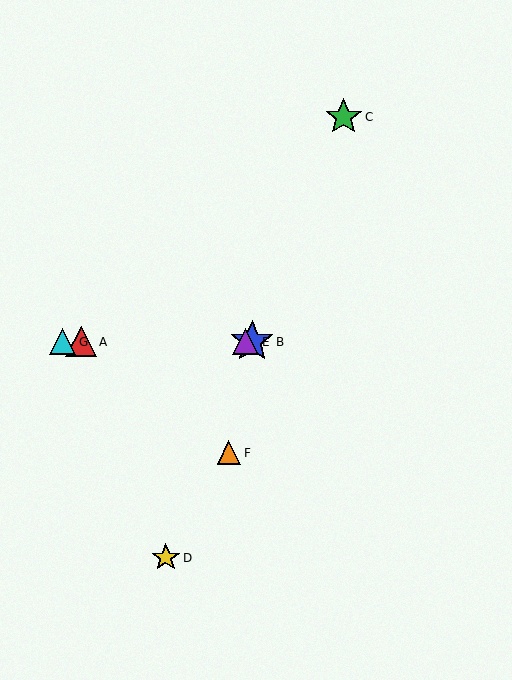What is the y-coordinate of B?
Object B is at y≈342.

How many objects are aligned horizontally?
4 objects (A, B, E, G) are aligned horizontally.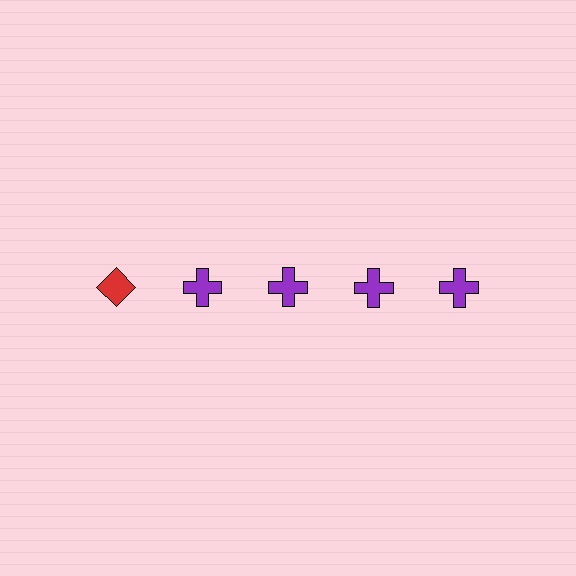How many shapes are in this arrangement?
There are 5 shapes arranged in a grid pattern.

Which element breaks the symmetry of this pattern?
The red diamond in the top row, leftmost column breaks the symmetry. All other shapes are purple crosses.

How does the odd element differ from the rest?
It differs in both color (red instead of purple) and shape (diamond instead of cross).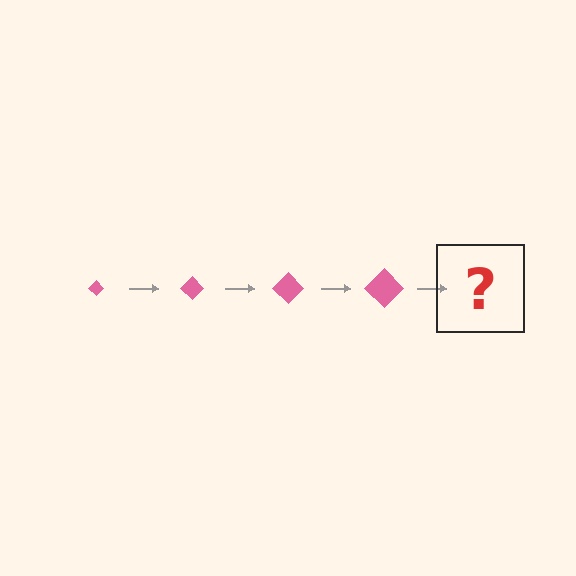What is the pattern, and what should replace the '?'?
The pattern is that the diamond gets progressively larger each step. The '?' should be a pink diamond, larger than the previous one.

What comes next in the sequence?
The next element should be a pink diamond, larger than the previous one.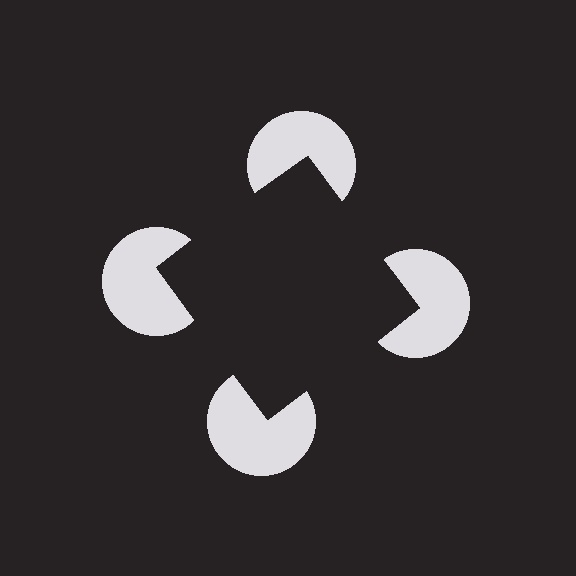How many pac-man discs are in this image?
There are 4 — one at each vertex of the illusory square.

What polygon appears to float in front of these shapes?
An illusory square — its edges are inferred from the aligned wedge cuts in the pac-man discs, not physically drawn.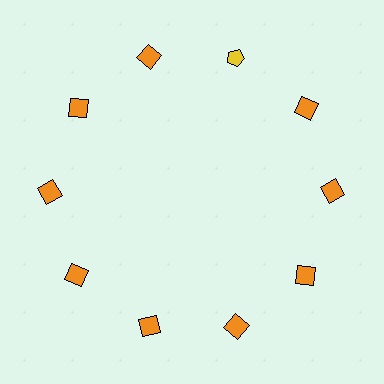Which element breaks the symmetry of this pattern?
The yellow pentagon at roughly the 1 o'clock position breaks the symmetry. All other shapes are orange squares.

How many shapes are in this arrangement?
There are 10 shapes arranged in a ring pattern.